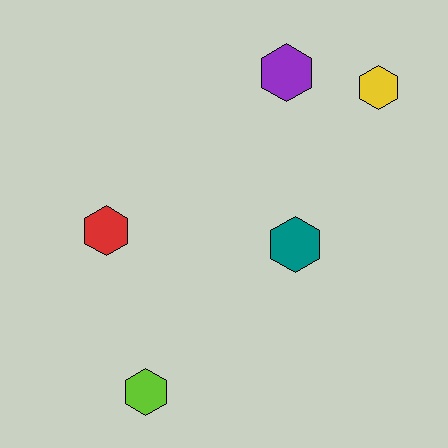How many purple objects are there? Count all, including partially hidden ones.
There is 1 purple object.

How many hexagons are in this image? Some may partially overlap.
There are 5 hexagons.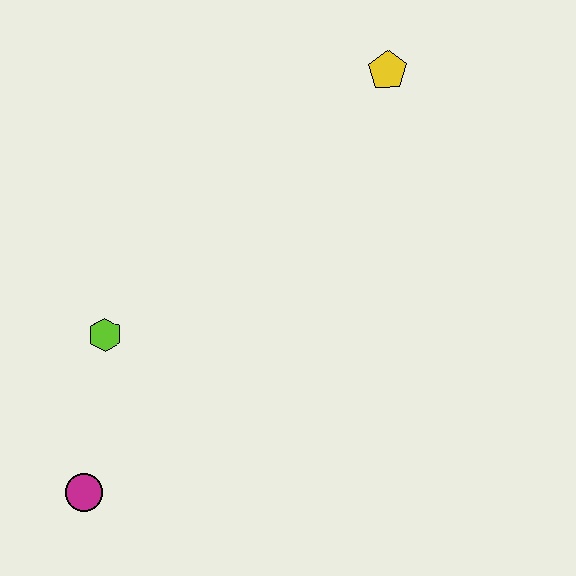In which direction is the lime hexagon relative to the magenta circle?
The lime hexagon is above the magenta circle.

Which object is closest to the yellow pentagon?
The lime hexagon is closest to the yellow pentagon.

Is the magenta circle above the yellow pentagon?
No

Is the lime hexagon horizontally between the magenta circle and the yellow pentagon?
Yes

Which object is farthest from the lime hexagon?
The yellow pentagon is farthest from the lime hexagon.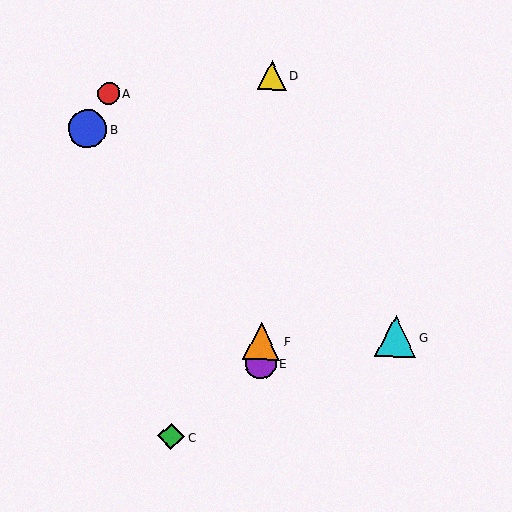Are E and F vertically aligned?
Yes, both are at x≈261.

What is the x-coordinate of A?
Object A is at x≈108.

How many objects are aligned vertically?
3 objects (D, E, F) are aligned vertically.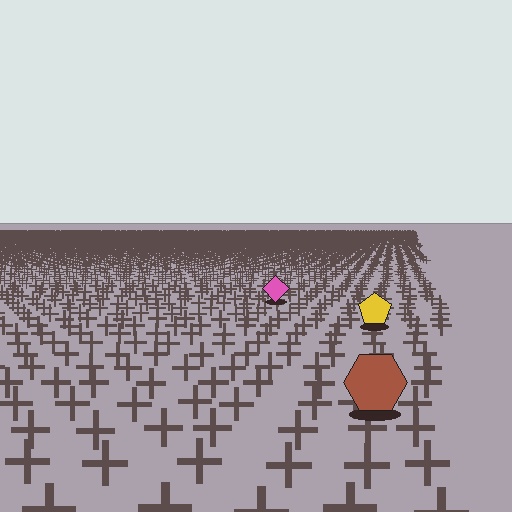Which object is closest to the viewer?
The brown hexagon is closest. The texture marks near it are larger and more spread out.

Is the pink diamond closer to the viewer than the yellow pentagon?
No. The yellow pentagon is closer — you can tell from the texture gradient: the ground texture is coarser near it.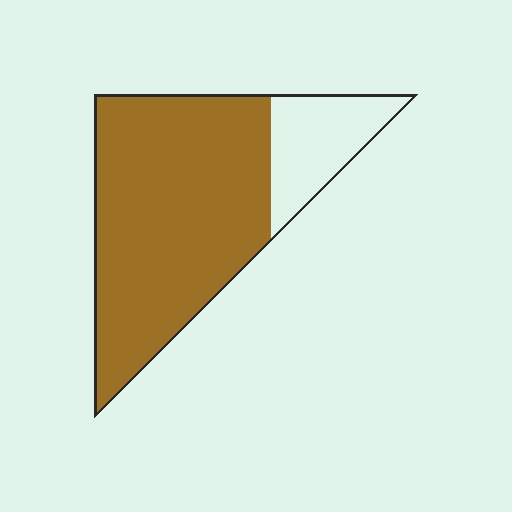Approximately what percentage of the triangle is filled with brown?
Approximately 80%.